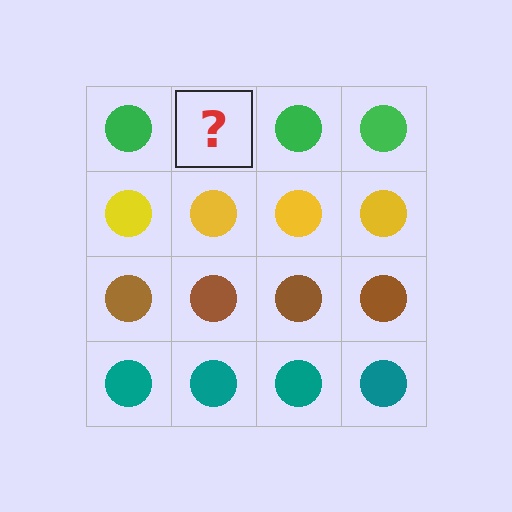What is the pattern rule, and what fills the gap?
The rule is that each row has a consistent color. The gap should be filled with a green circle.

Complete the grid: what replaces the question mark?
The question mark should be replaced with a green circle.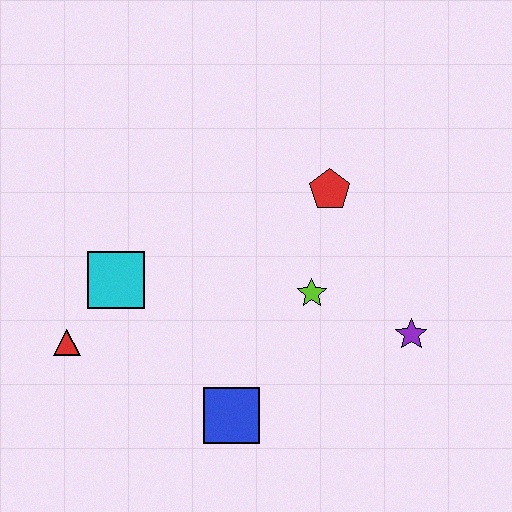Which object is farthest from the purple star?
The red triangle is farthest from the purple star.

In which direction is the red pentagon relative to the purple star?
The red pentagon is above the purple star.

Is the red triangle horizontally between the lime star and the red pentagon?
No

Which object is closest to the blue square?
The lime star is closest to the blue square.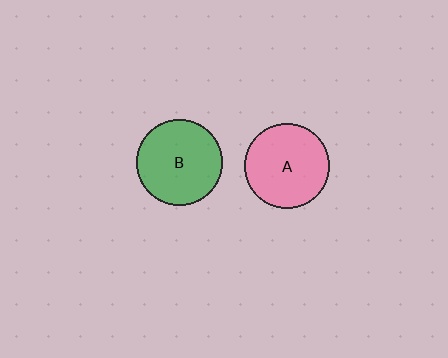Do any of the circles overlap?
No, none of the circles overlap.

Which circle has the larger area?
Circle B (green).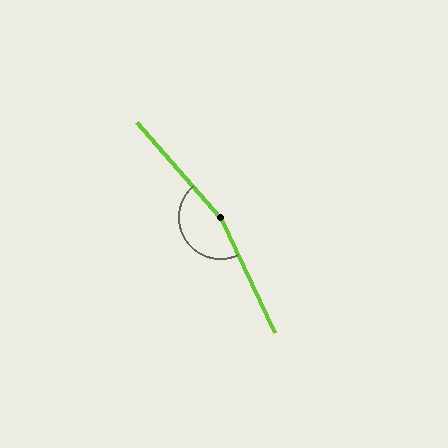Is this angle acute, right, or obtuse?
It is obtuse.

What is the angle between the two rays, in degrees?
Approximately 164 degrees.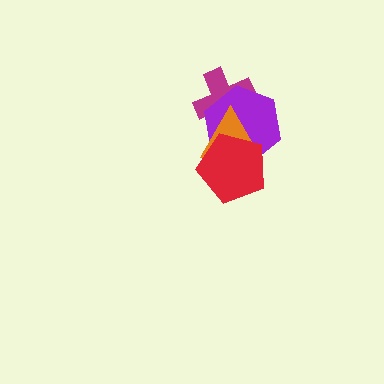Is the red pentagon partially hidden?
No, no other shape covers it.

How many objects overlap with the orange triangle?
3 objects overlap with the orange triangle.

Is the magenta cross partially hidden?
Yes, it is partially covered by another shape.